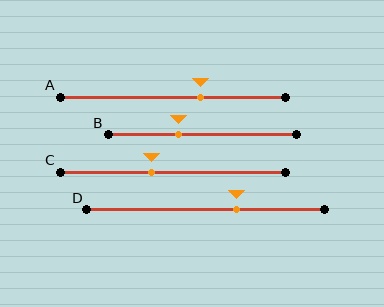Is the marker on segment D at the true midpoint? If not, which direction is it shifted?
No, the marker on segment D is shifted to the right by about 13% of the segment length.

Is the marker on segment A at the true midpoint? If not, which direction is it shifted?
No, the marker on segment A is shifted to the right by about 12% of the segment length.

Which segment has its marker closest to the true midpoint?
Segment C has its marker closest to the true midpoint.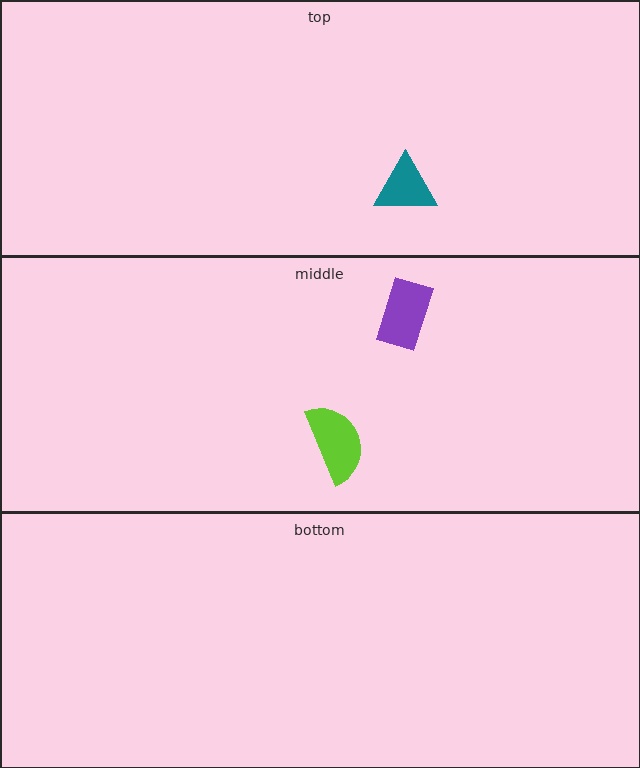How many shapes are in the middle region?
2.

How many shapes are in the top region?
1.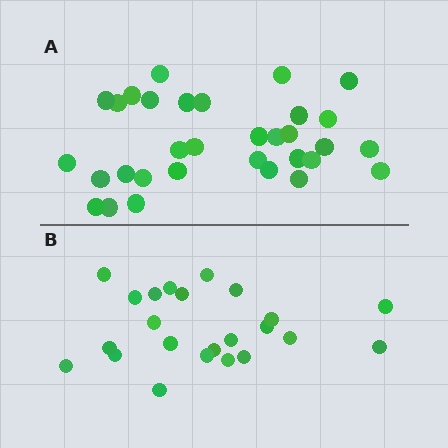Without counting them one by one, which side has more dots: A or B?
Region A (the top region) has more dots.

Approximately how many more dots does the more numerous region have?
Region A has roughly 8 or so more dots than region B.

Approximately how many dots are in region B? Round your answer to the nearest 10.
About 20 dots. (The exact count is 23, which rounds to 20.)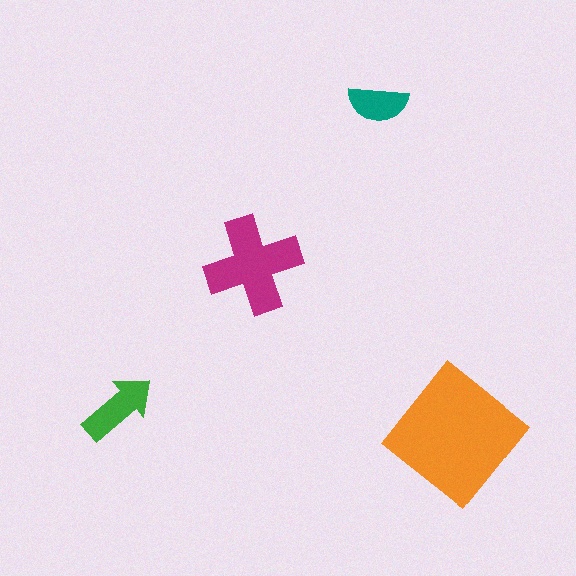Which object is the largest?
The orange diamond.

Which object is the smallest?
The teal semicircle.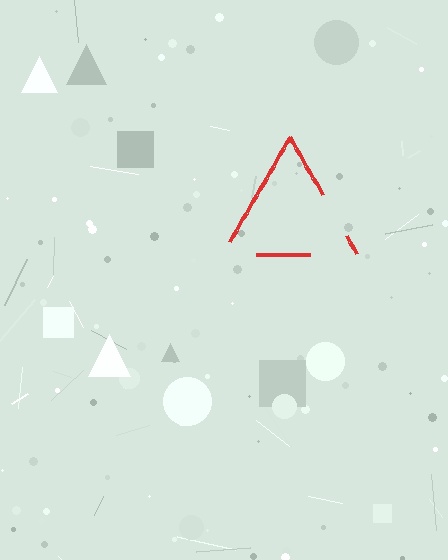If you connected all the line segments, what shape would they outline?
They would outline a triangle.